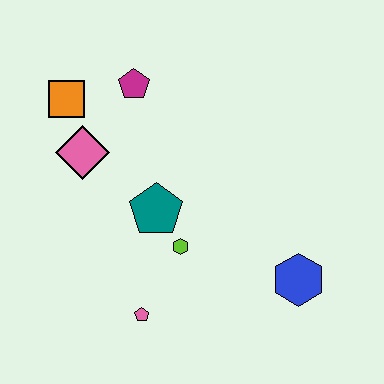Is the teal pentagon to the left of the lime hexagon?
Yes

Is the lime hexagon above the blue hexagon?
Yes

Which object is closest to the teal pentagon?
The lime hexagon is closest to the teal pentagon.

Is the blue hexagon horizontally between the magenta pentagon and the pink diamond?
No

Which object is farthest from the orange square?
The blue hexagon is farthest from the orange square.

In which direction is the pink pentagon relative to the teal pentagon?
The pink pentagon is below the teal pentagon.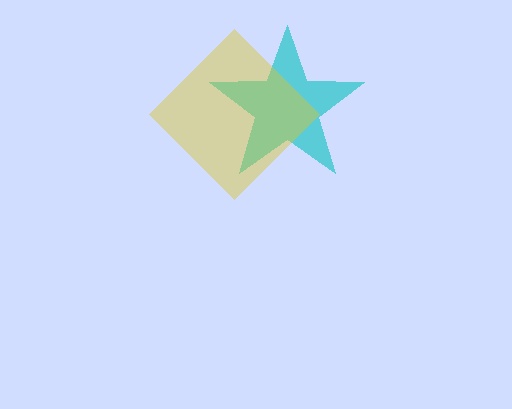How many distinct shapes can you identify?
There are 2 distinct shapes: a cyan star, a yellow diamond.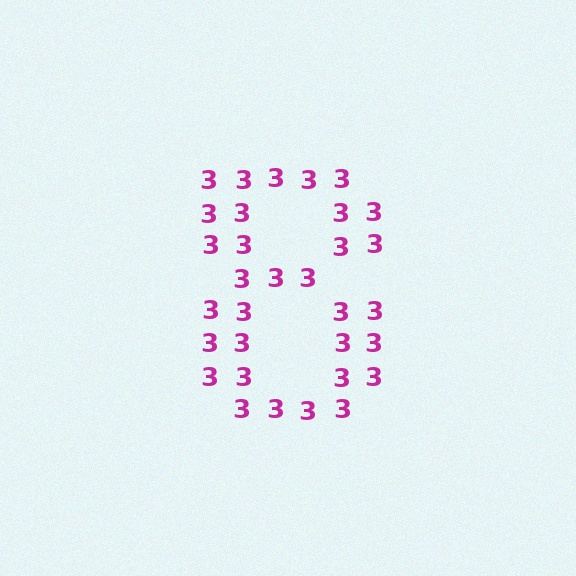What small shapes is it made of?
It is made of small digit 3's.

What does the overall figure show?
The overall figure shows the digit 8.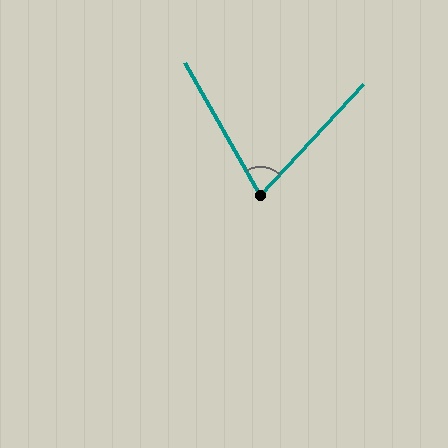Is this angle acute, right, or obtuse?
It is acute.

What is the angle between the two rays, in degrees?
Approximately 72 degrees.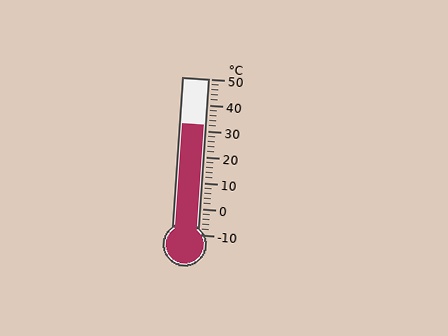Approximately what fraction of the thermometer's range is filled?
The thermometer is filled to approximately 70% of its range.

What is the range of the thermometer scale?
The thermometer scale ranges from -10°C to 50°C.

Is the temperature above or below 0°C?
The temperature is above 0°C.